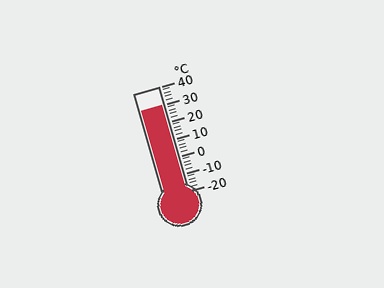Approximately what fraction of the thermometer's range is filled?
The thermometer is filled to approximately 85% of its range.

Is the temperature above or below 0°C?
The temperature is above 0°C.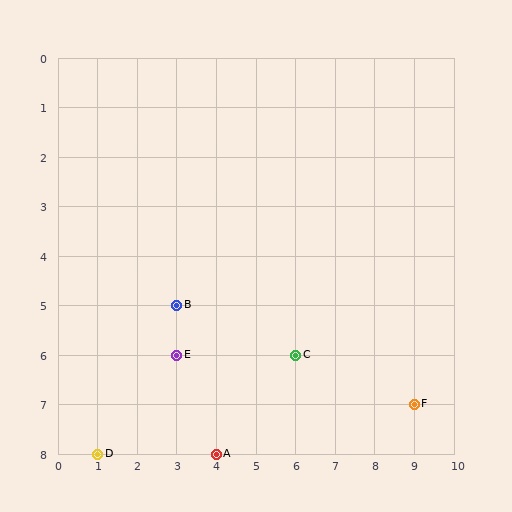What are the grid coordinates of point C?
Point C is at grid coordinates (6, 6).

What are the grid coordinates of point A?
Point A is at grid coordinates (4, 8).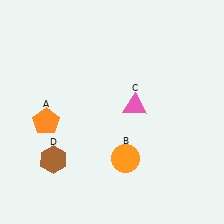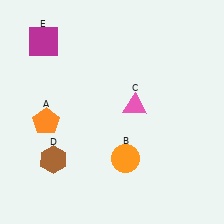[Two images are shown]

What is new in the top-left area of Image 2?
A magenta square (E) was added in the top-left area of Image 2.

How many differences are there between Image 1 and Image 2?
There is 1 difference between the two images.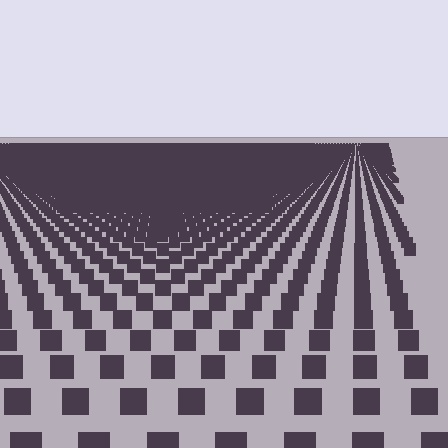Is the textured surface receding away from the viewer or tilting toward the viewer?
The surface is receding away from the viewer. Texture elements get smaller and denser toward the top.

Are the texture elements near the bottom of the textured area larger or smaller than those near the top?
Larger. Near the bottom, elements are closer to the viewer and appear at a bigger on-screen size.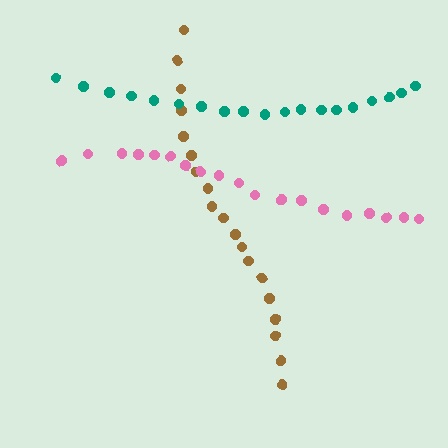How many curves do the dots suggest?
There are 3 distinct paths.